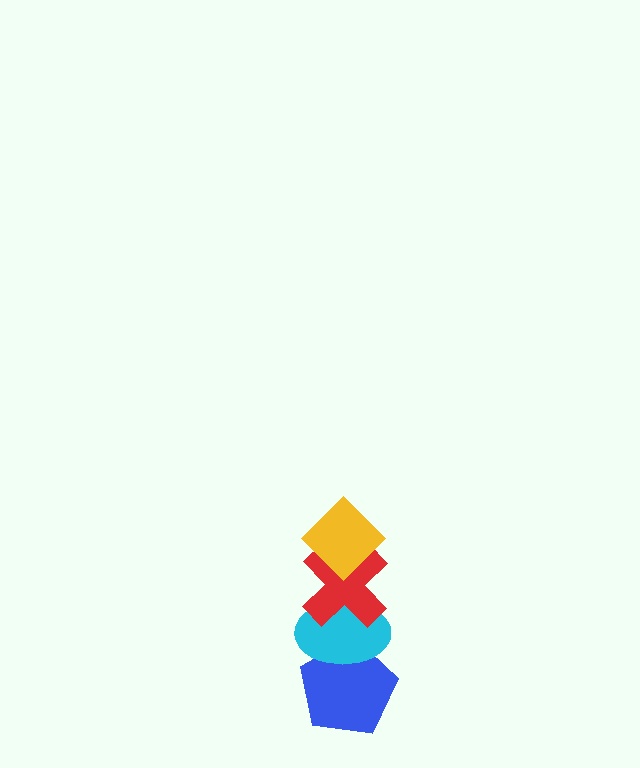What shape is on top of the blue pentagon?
The cyan ellipse is on top of the blue pentagon.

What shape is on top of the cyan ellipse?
The red cross is on top of the cyan ellipse.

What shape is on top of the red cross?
The yellow diamond is on top of the red cross.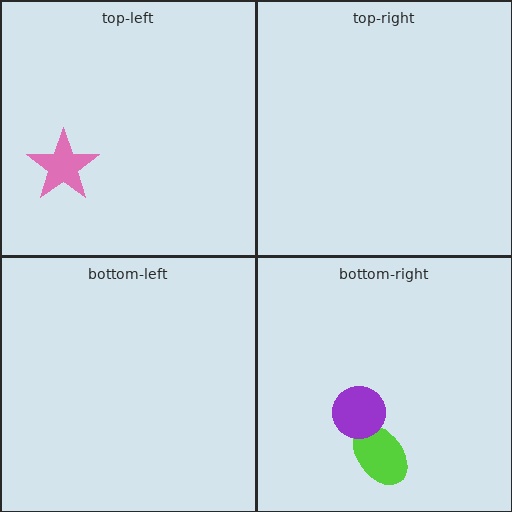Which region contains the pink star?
The top-left region.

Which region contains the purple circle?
The bottom-right region.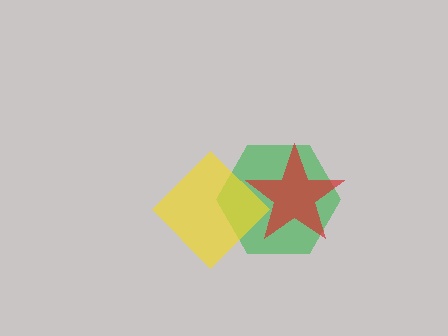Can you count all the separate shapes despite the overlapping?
Yes, there are 3 separate shapes.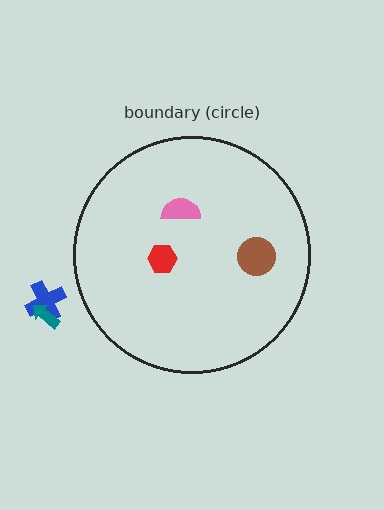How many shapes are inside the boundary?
3 inside, 2 outside.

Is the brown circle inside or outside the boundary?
Inside.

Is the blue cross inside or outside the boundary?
Outside.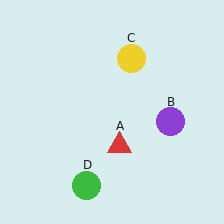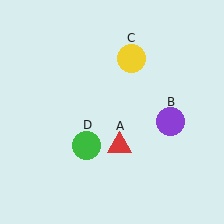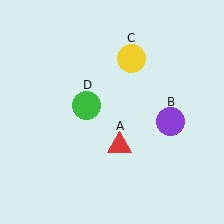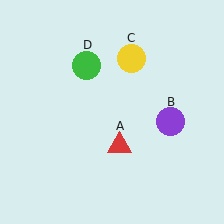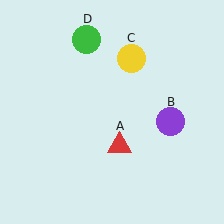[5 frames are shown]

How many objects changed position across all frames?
1 object changed position: green circle (object D).